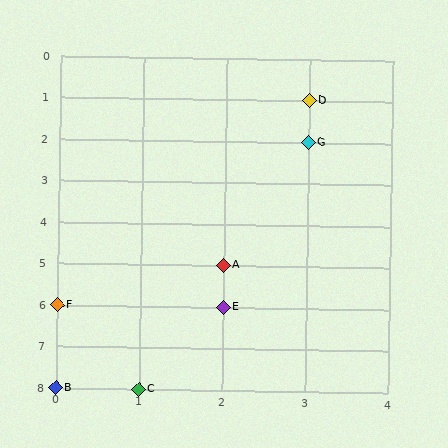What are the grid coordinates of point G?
Point G is at grid coordinates (3, 2).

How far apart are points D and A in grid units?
Points D and A are 1 column and 4 rows apart (about 4.1 grid units diagonally).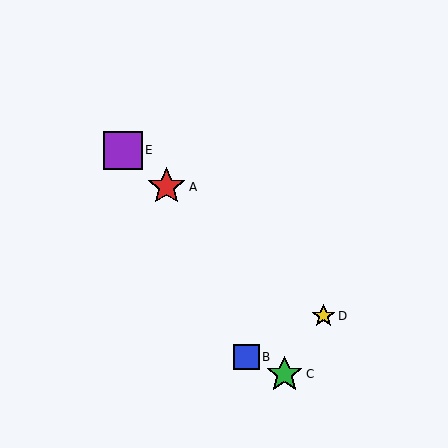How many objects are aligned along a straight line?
3 objects (A, D, E) are aligned along a straight line.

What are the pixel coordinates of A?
Object A is at (167, 187).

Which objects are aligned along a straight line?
Objects A, D, E are aligned along a straight line.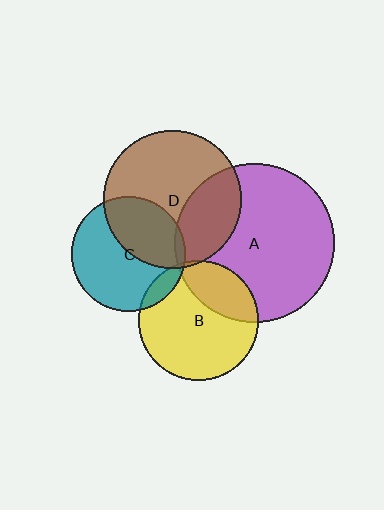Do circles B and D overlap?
Yes.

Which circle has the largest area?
Circle A (purple).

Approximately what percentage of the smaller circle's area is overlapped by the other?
Approximately 5%.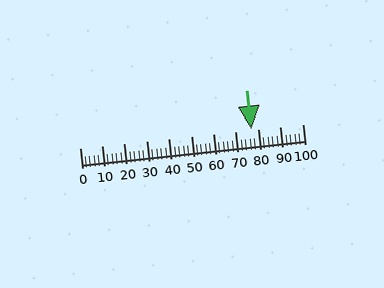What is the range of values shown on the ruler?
The ruler shows values from 0 to 100.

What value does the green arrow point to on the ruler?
The green arrow points to approximately 77.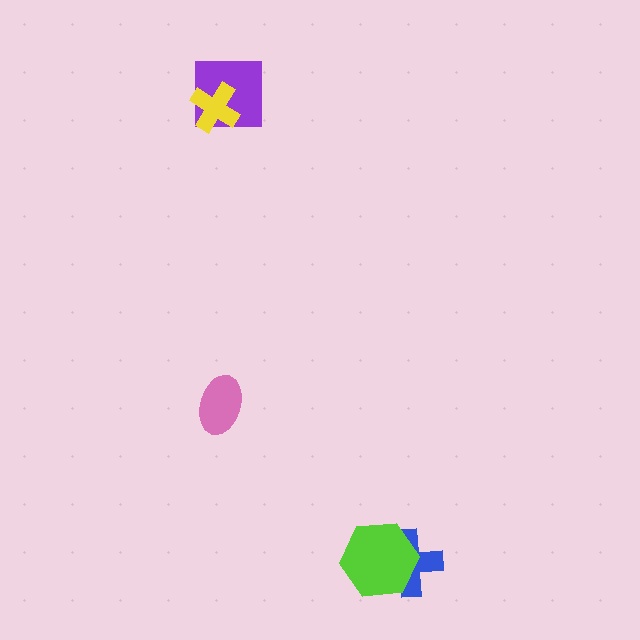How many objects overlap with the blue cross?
1 object overlaps with the blue cross.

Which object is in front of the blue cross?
The lime hexagon is in front of the blue cross.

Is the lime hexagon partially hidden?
No, no other shape covers it.